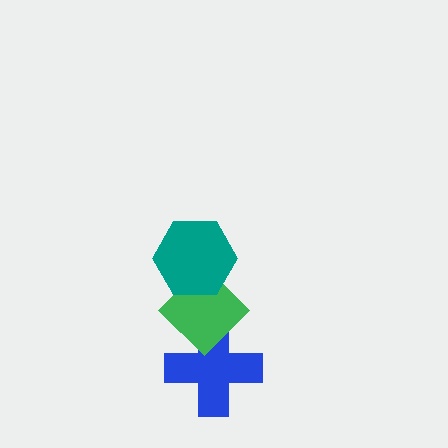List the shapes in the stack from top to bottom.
From top to bottom: the teal hexagon, the green diamond, the blue cross.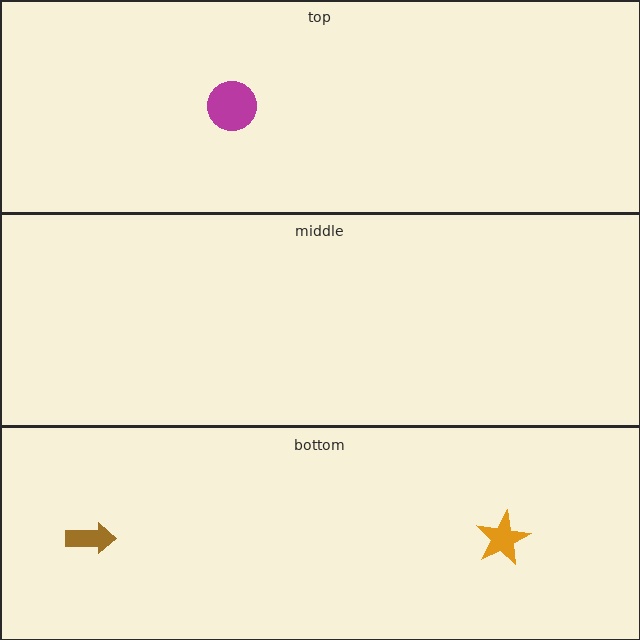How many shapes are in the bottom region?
2.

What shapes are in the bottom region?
The orange star, the brown arrow.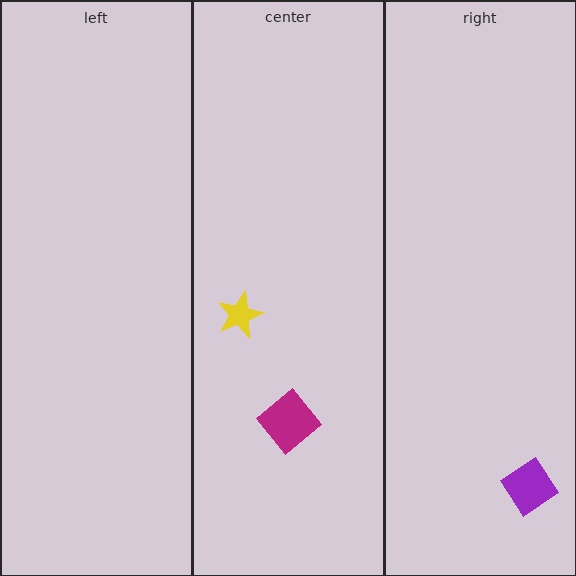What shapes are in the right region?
The purple diamond.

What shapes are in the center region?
The yellow star, the magenta diamond.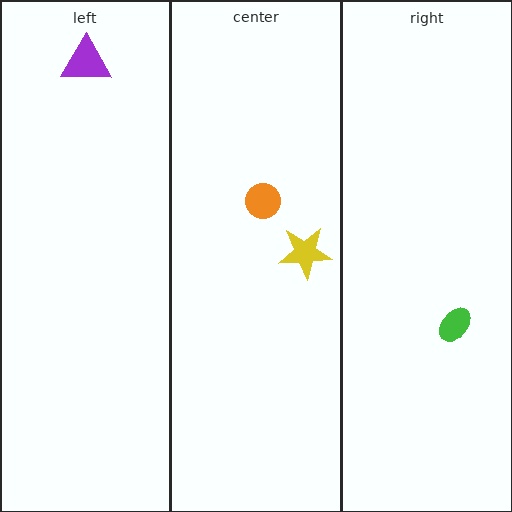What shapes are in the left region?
The purple triangle.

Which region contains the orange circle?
The center region.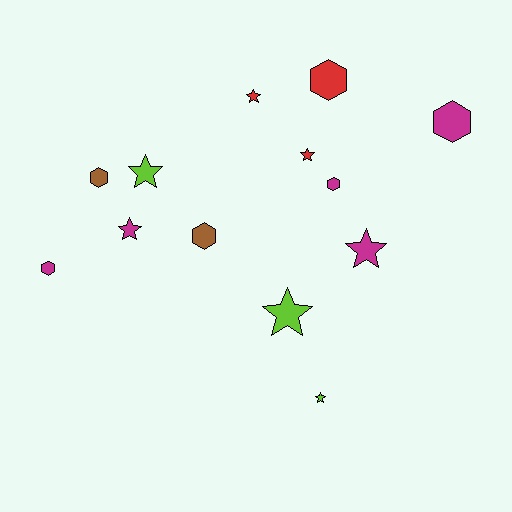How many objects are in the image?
There are 13 objects.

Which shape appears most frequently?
Star, with 7 objects.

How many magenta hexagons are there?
There are 3 magenta hexagons.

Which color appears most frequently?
Magenta, with 5 objects.